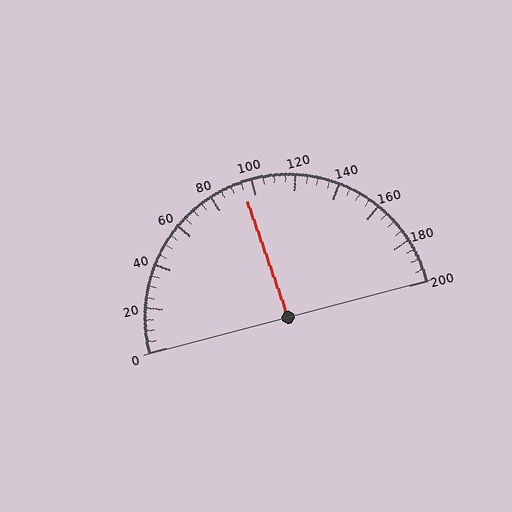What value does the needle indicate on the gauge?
The needle indicates approximately 95.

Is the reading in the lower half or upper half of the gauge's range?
The reading is in the lower half of the range (0 to 200).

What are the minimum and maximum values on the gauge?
The gauge ranges from 0 to 200.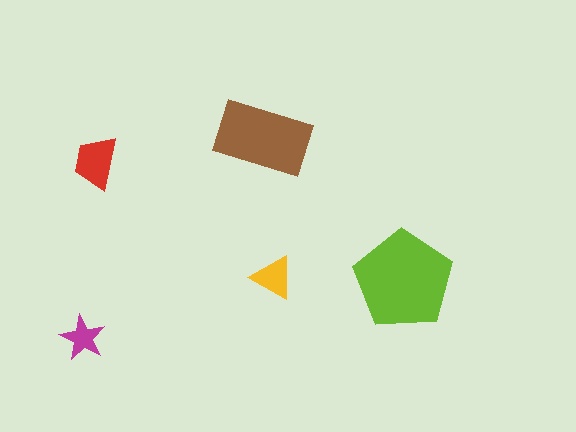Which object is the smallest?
The magenta star.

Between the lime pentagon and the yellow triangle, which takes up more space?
The lime pentagon.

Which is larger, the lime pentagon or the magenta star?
The lime pentagon.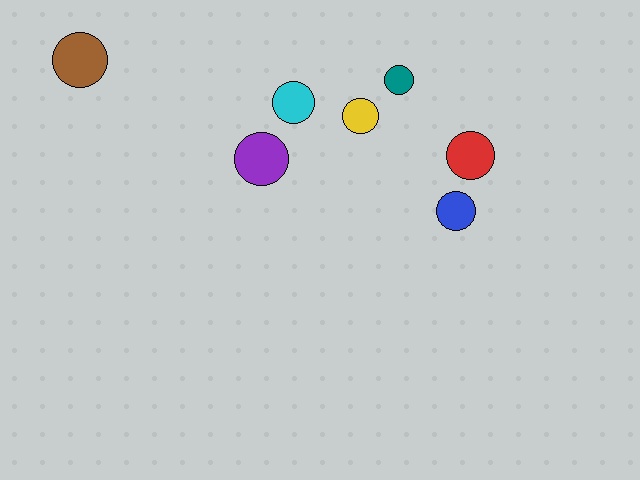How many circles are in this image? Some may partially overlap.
There are 7 circles.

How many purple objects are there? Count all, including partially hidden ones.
There is 1 purple object.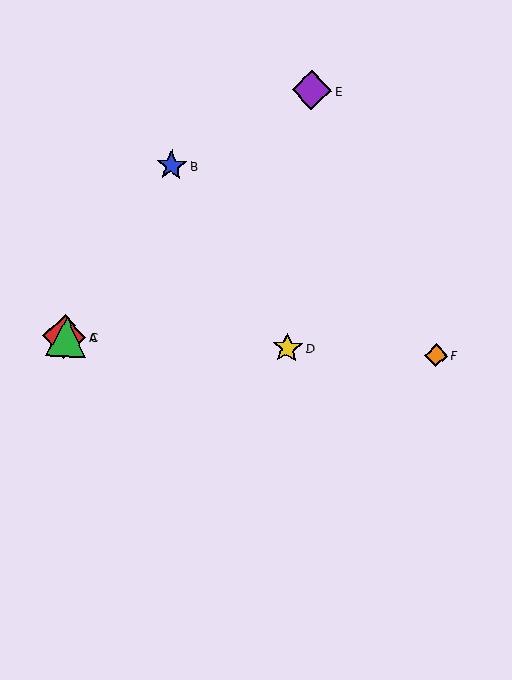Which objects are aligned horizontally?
Objects A, C, D, F are aligned horizontally.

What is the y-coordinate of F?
Object F is at y≈356.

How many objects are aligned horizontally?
4 objects (A, C, D, F) are aligned horizontally.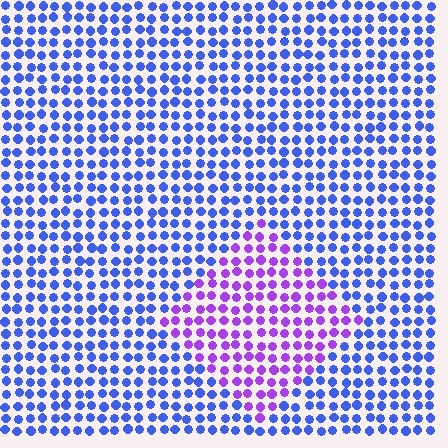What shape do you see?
I see a diamond.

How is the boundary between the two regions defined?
The boundary is defined purely by a slight shift in hue (about 49 degrees). Spacing, size, and orientation are identical on both sides.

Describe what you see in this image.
The image is filled with small blue elements in a uniform arrangement. A diamond-shaped region is visible where the elements are tinted to a slightly different hue, forming a subtle color boundary.